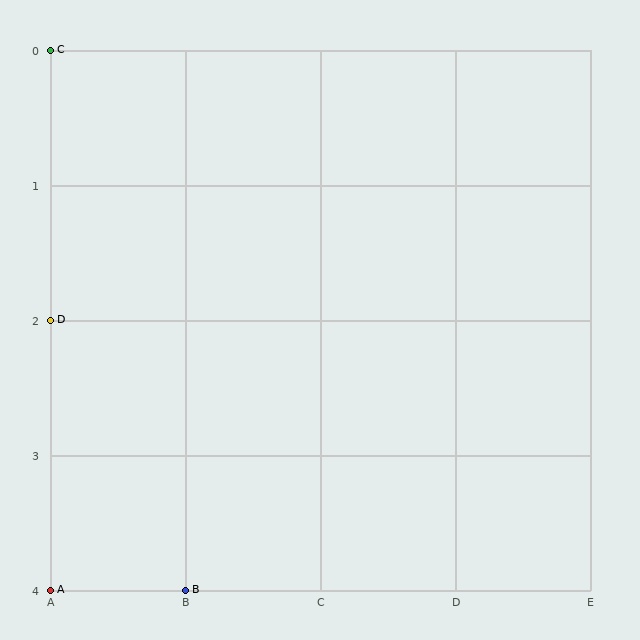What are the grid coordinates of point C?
Point C is at grid coordinates (A, 0).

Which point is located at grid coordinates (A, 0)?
Point C is at (A, 0).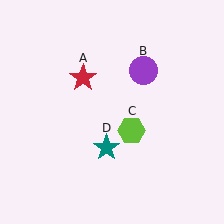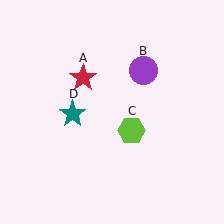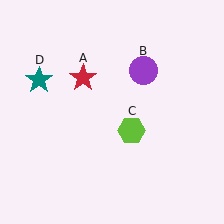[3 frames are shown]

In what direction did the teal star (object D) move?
The teal star (object D) moved up and to the left.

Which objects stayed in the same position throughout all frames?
Red star (object A) and purple circle (object B) and lime hexagon (object C) remained stationary.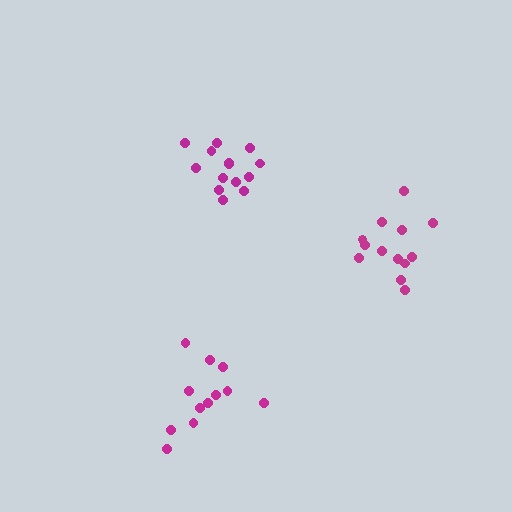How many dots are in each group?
Group 1: 13 dots, Group 2: 12 dots, Group 3: 14 dots (39 total).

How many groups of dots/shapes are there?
There are 3 groups.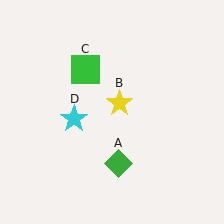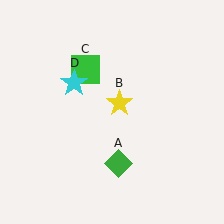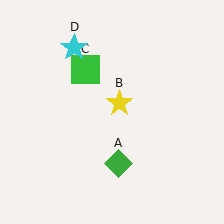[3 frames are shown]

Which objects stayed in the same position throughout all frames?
Green diamond (object A) and yellow star (object B) and green square (object C) remained stationary.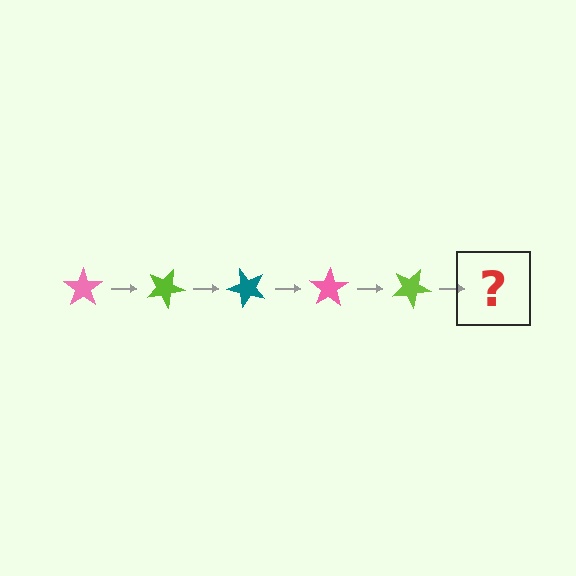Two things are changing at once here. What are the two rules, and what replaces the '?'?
The two rules are that it rotates 25 degrees each step and the color cycles through pink, lime, and teal. The '?' should be a teal star, rotated 125 degrees from the start.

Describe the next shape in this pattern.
It should be a teal star, rotated 125 degrees from the start.